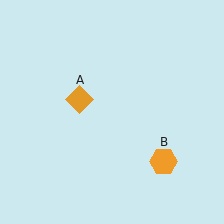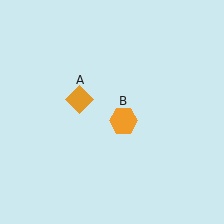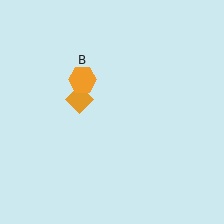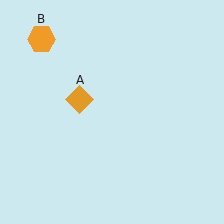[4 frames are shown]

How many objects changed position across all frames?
1 object changed position: orange hexagon (object B).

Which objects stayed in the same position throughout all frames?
Orange diamond (object A) remained stationary.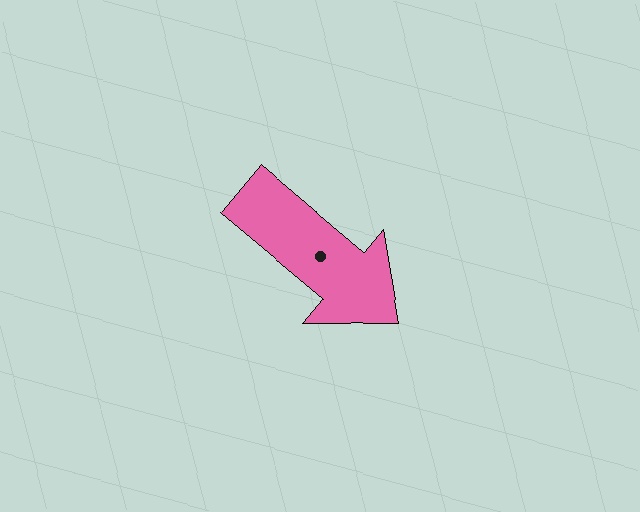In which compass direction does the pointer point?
Southeast.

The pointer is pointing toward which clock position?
Roughly 4 o'clock.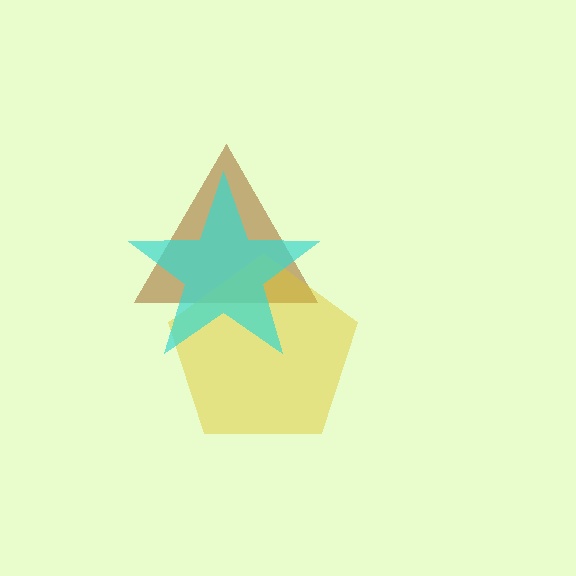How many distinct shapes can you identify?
There are 3 distinct shapes: a brown triangle, a yellow pentagon, a cyan star.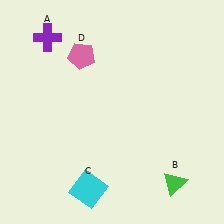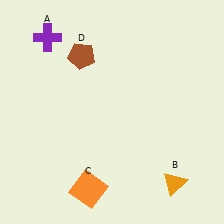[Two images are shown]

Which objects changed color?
B changed from green to orange. C changed from cyan to orange. D changed from pink to brown.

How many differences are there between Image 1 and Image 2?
There are 3 differences between the two images.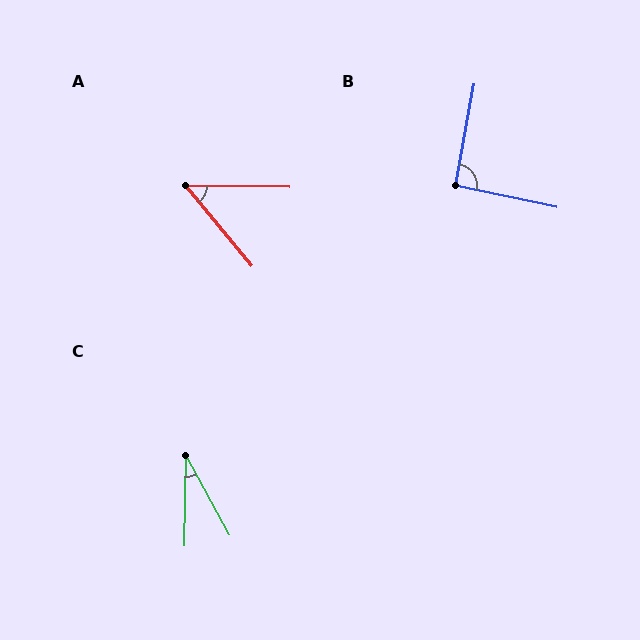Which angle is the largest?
B, at approximately 92 degrees.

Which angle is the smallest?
C, at approximately 30 degrees.